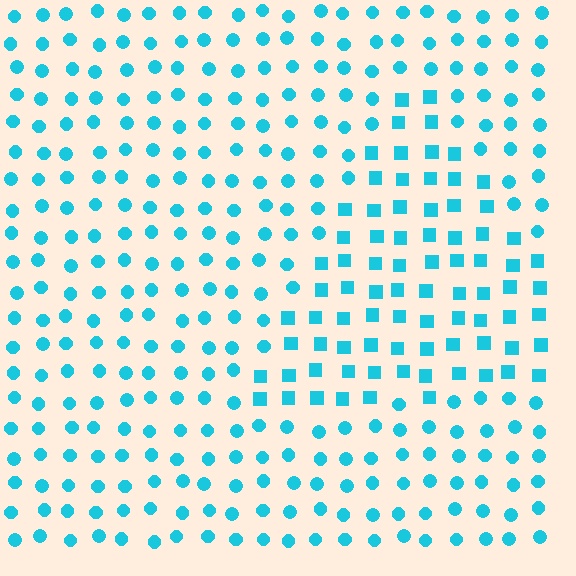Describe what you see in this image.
The image is filled with small cyan elements arranged in a uniform grid. A triangle-shaped region contains squares, while the surrounding area contains circles. The boundary is defined purely by the change in element shape.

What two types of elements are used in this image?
The image uses squares inside the triangle region and circles outside it.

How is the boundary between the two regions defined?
The boundary is defined by a change in element shape: squares inside vs. circles outside. All elements share the same color and spacing.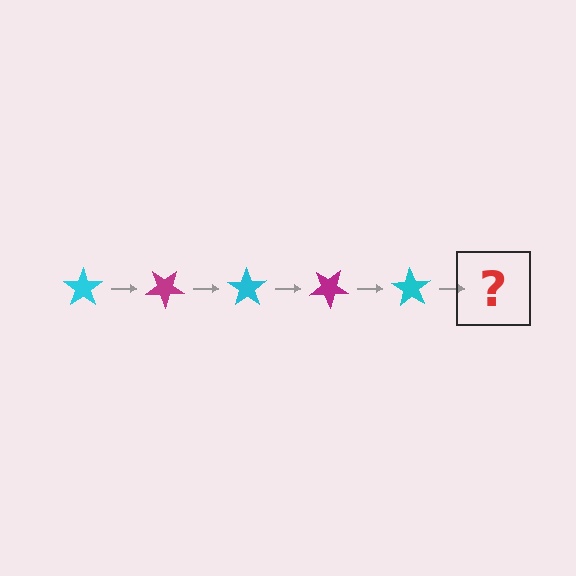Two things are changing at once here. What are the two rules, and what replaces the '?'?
The two rules are that it rotates 35 degrees each step and the color cycles through cyan and magenta. The '?' should be a magenta star, rotated 175 degrees from the start.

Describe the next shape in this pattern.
It should be a magenta star, rotated 175 degrees from the start.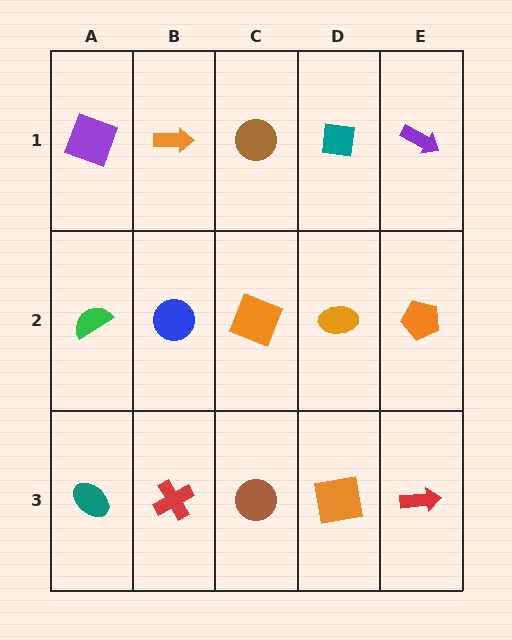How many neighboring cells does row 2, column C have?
4.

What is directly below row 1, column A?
A green semicircle.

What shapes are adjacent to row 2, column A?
A purple square (row 1, column A), a teal ellipse (row 3, column A), a blue circle (row 2, column B).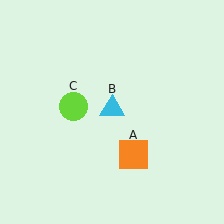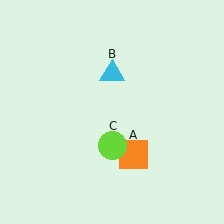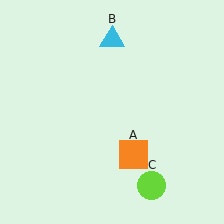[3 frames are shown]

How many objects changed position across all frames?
2 objects changed position: cyan triangle (object B), lime circle (object C).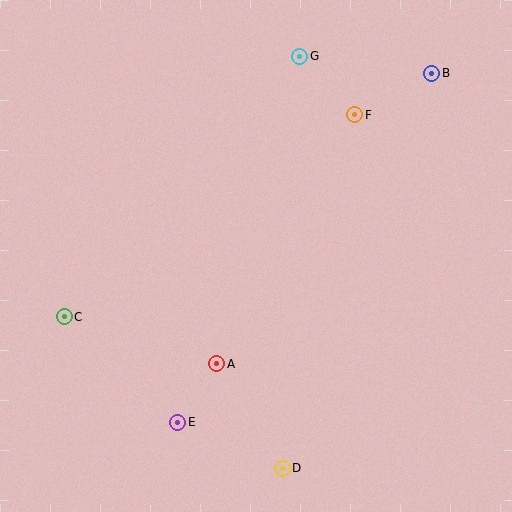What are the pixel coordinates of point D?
Point D is at (282, 468).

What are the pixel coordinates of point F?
Point F is at (355, 115).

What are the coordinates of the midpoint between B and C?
The midpoint between B and C is at (248, 195).